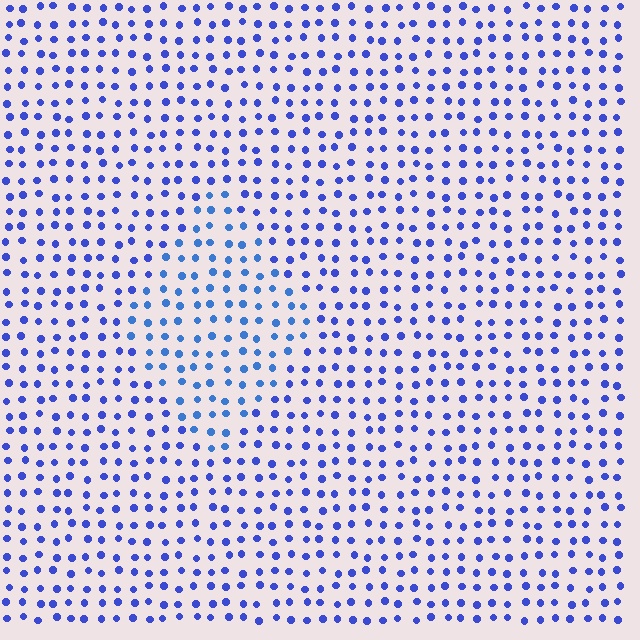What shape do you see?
I see a diamond.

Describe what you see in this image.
The image is filled with small blue elements in a uniform arrangement. A diamond-shaped region is visible where the elements are tinted to a slightly different hue, forming a subtle color boundary.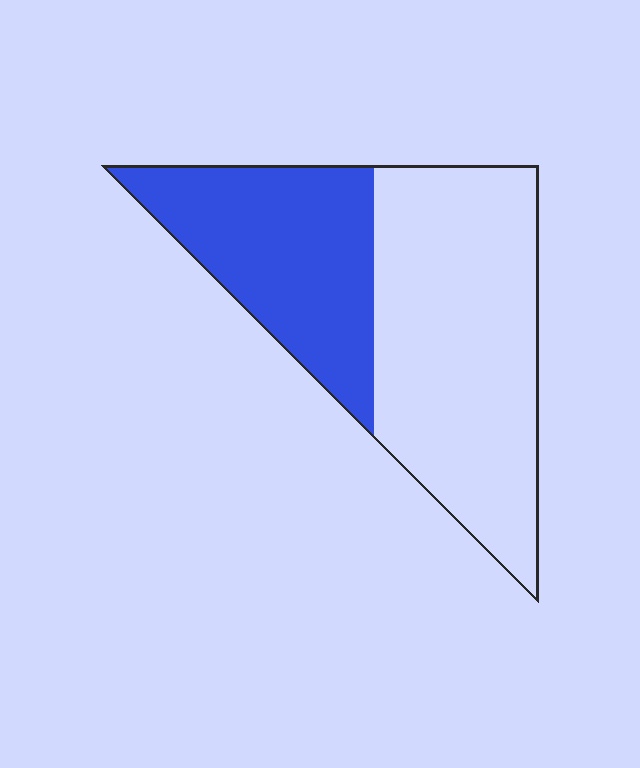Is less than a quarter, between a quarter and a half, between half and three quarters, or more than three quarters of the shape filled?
Between a quarter and a half.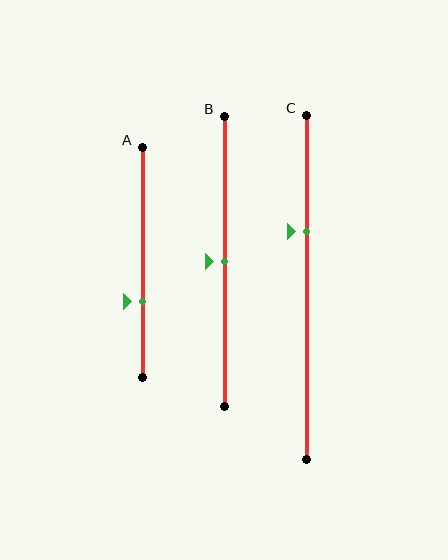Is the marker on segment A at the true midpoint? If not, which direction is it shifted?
No, the marker on segment A is shifted downward by about 17% of the segment length.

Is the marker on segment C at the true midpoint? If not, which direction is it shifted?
No, the marker on segment C is shifted upward by about 16% of the segment length.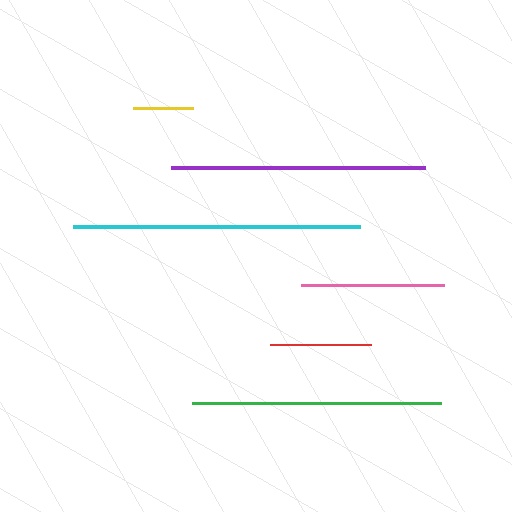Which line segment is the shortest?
The yellow line is the shortest at approximately 60 pixels.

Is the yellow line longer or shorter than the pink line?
The pink line is longer than the yellow line.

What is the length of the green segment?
The green segment is approximately 248 pixels long.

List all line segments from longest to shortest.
From longest to shortest: cyan, purple, green, pink, red, yellow.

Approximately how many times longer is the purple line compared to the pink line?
The purple line is approximately 1.8 times the length of the pink line.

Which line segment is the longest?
The cyan line is the longest at approximately 287 pixels.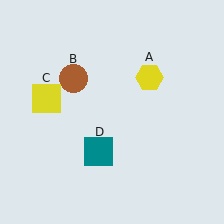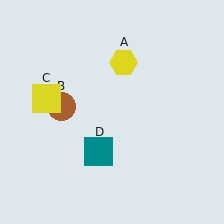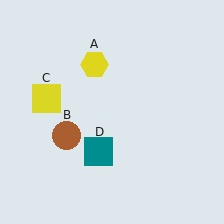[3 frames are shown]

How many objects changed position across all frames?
2 objects changed position: yellow hexagon (object A), brown circle (object B).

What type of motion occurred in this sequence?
The yellow hexagon (object A), brown circle (object B) rotated counterclockwise around the center of the scene.